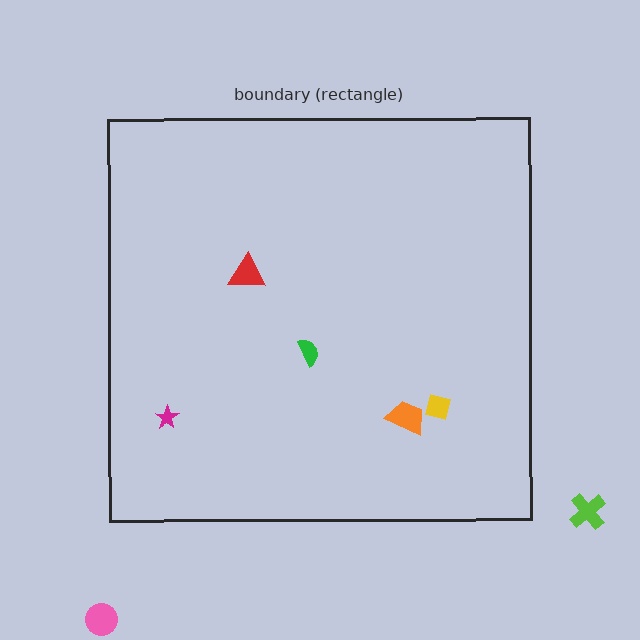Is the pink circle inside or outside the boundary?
Outside.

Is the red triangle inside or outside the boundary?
Inside.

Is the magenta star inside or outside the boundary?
Inside.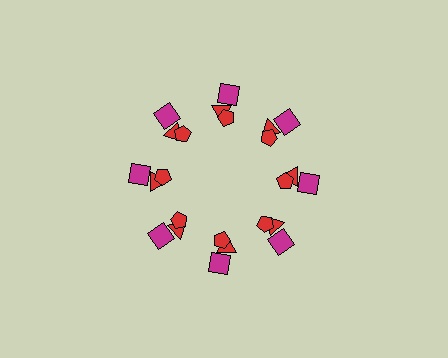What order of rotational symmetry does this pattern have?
This pattern has 8-fold rotational symmetry.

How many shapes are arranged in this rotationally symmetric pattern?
There are 24 shapes, arranged in 8 groups of 3.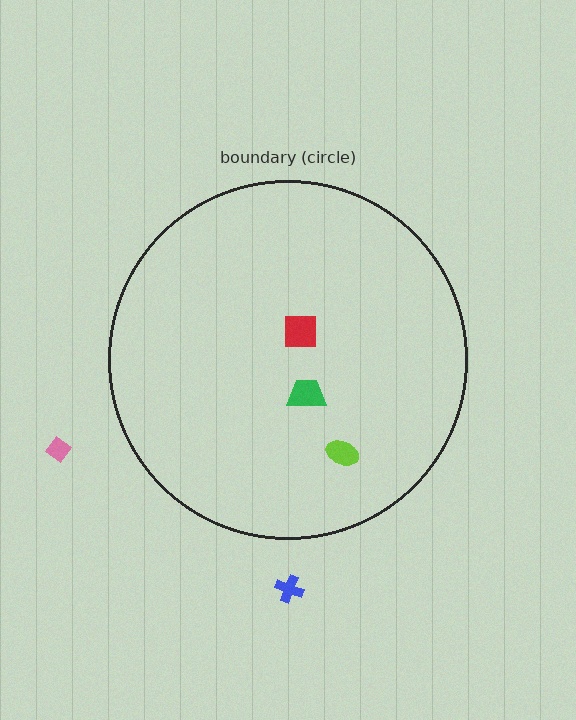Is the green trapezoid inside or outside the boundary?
Inside.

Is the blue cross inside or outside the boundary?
Outside.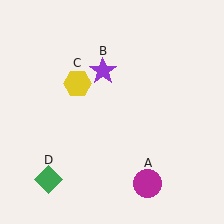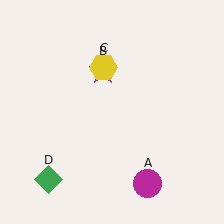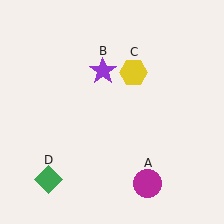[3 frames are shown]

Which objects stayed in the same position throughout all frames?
Magenta circle (object A) and purple star (object B) and green diamond (object D) remained stationary.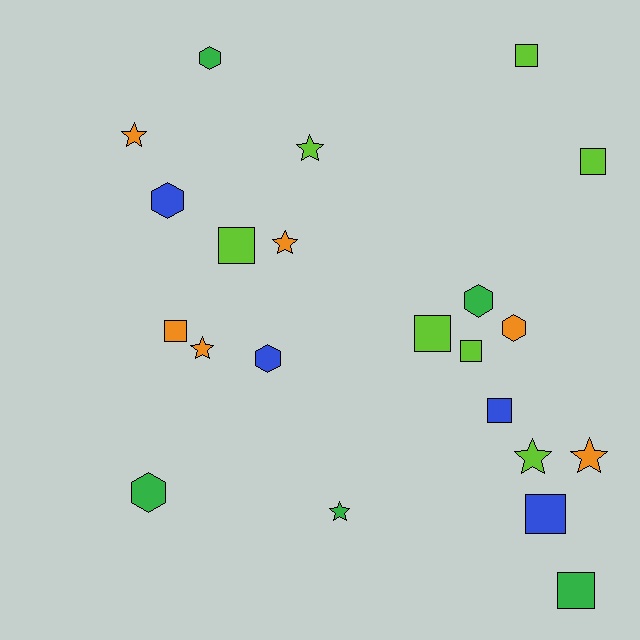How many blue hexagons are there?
There are 2 blue hexagons.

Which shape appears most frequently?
Square, with 9 objects.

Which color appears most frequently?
Lime, with 7 objects.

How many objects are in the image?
There are 22 objects.